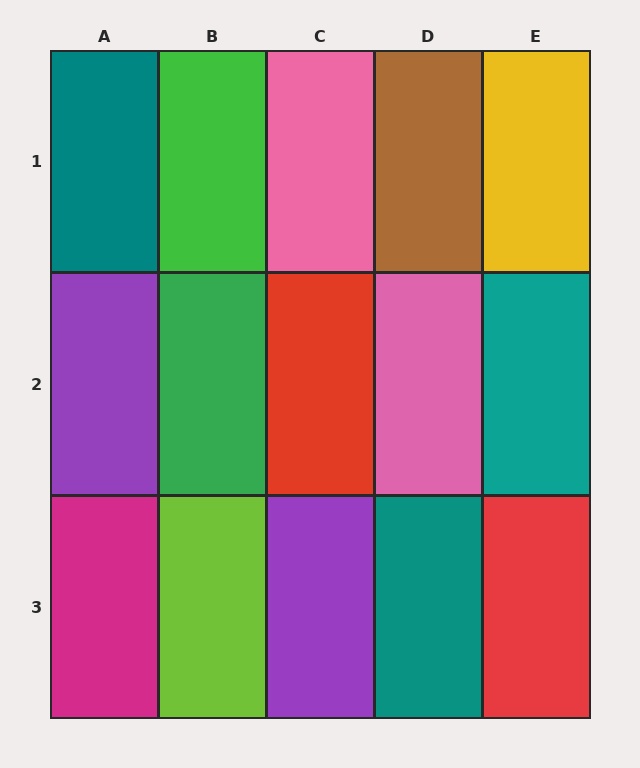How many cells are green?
2 cells are green.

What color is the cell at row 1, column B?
Green.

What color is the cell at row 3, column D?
Teal.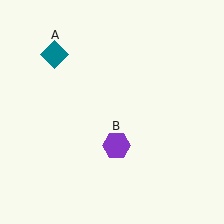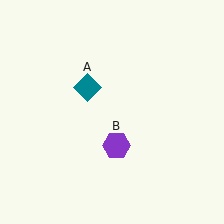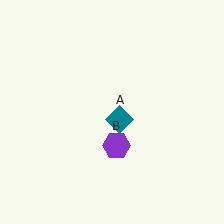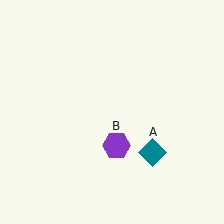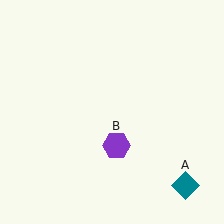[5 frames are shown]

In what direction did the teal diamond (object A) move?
The teal diamond (object A) moved down and to the right.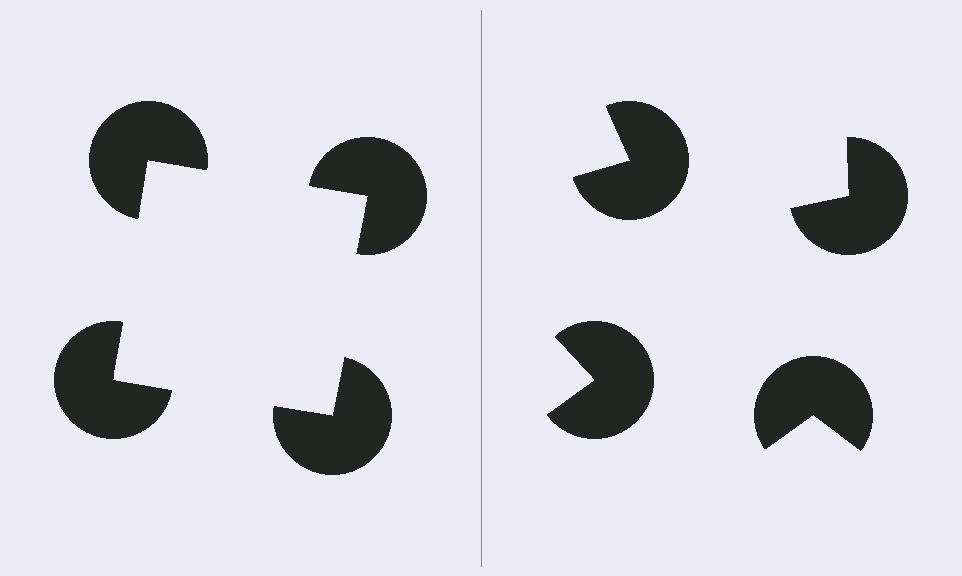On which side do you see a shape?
An illusory square appears on the left side. On the right side the wedge cuts are rotated, so no coherent shape forms.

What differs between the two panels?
The pac-man discs are positioned identically on both sides; only the wedge orientations differ. On the left they align to a square; on the right they are misaligned.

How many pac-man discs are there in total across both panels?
8 — 4 on each side.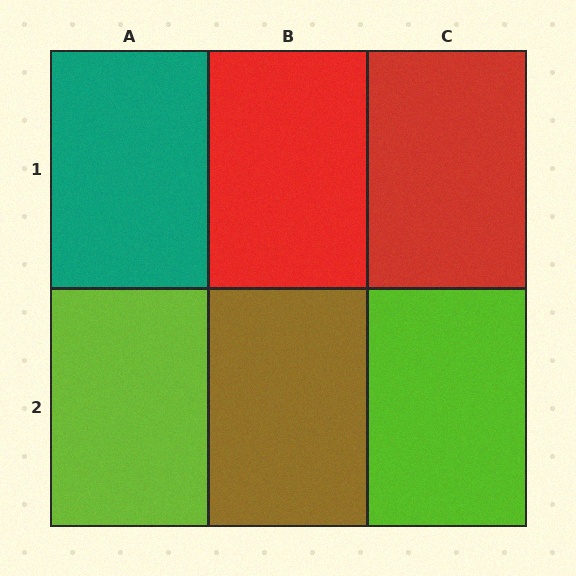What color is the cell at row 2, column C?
Lime.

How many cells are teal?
1 cell is teal.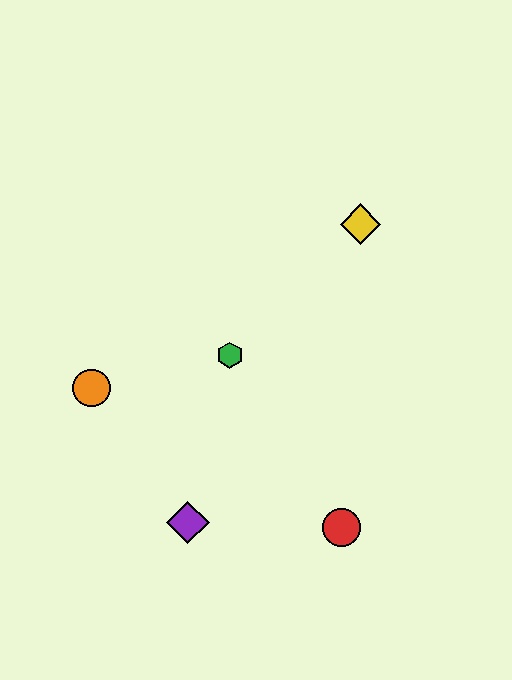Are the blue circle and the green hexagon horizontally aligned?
Yes, both are at y≈355.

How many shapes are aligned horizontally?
2 shapes (the blue circle, the green hexagon) are aligned horizontally.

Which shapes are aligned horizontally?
The blue circle, the green hexagon are aligned horizontally.